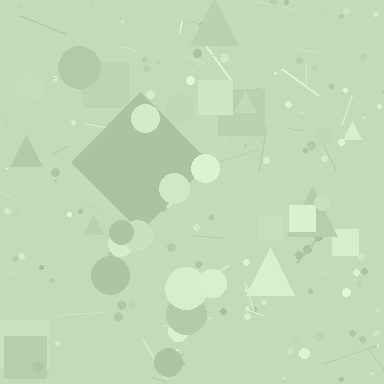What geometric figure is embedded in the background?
A diamond is embedded in the background.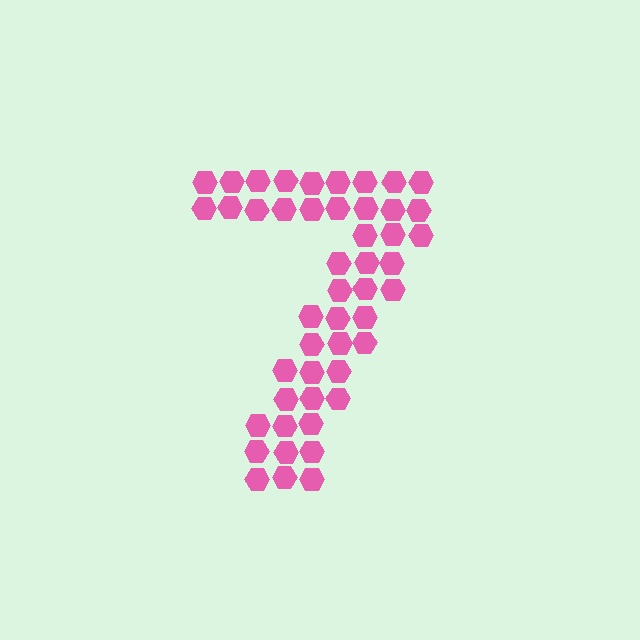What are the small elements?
The small elements are hexagons.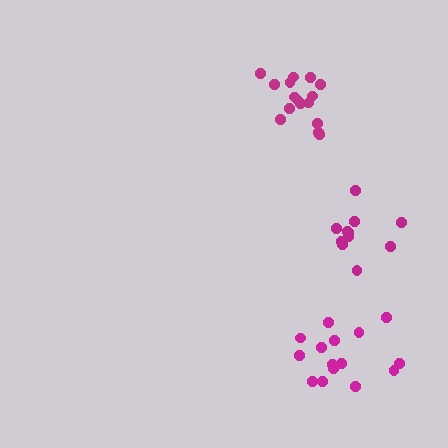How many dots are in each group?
Group 1: 11 dots, Group 2: 17 dots, Group 3: 15 dots (43 total).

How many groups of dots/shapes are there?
There are 3 groups.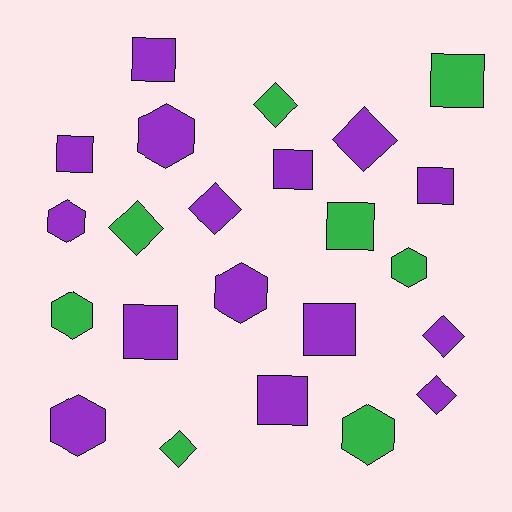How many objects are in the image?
There are 23 objects.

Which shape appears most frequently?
Square, with 9 objects.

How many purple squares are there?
There are 7 purple squares.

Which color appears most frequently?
Purple, with 15 objects.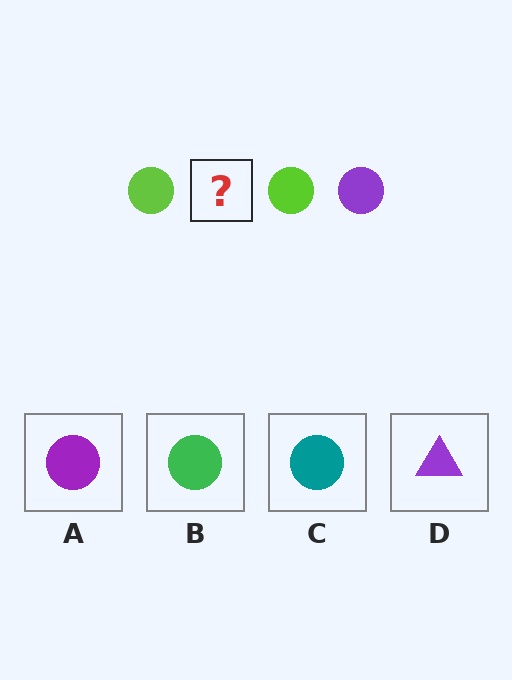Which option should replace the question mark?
Option A.